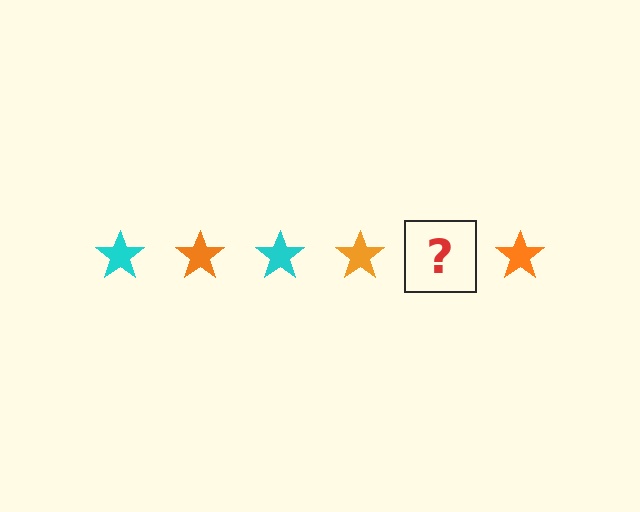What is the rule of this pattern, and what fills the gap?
The rule is that the pattern cycles through cyan, orange stars. The gap should be filled with a cyan star.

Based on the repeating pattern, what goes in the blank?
The blank should be a cyan star.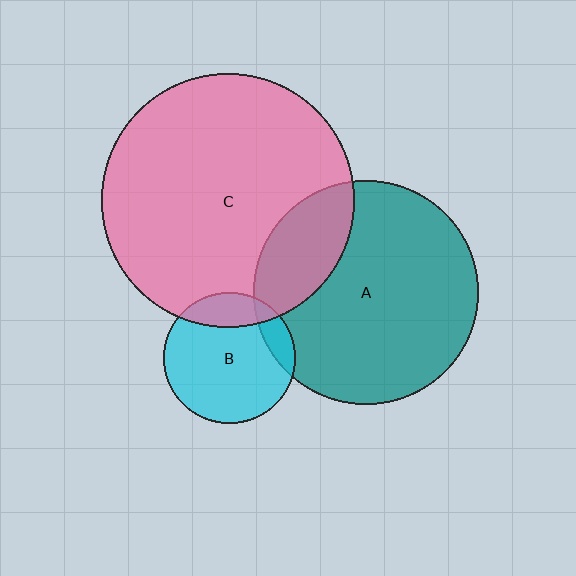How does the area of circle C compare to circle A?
Approximately 1.3 times.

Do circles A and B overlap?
Yes.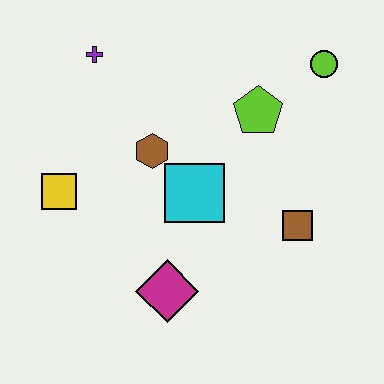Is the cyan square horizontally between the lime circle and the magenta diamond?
Yes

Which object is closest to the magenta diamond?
The cyan square is closest to the magenta diamond.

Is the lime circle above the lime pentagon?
Yes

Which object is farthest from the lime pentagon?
The yellow square is farthest from the lime pentagon.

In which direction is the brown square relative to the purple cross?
The brown square is to the right of the purple cross.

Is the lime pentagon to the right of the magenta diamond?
Yes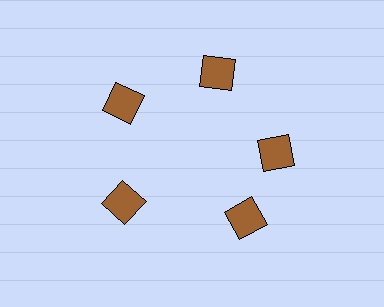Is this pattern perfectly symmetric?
No. The 5 brown squares are arranged in a ring, but one element near the 5 o'clock position is rotated out of alignment along the ring, breaking the 5-fold rotational symmetry.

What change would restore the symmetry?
The symmetry would be restored by rotating it back into even spacing with its neighbors so that all 5 squares sit at equal angles and equal distance from the center.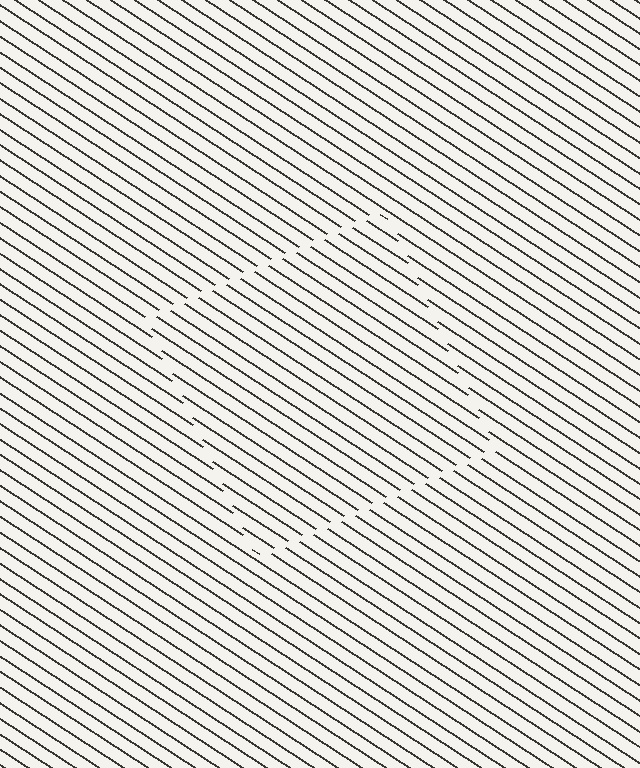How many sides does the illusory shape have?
4 sides — the line-ends trace a square.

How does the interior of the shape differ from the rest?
The interior of the shape contains the same grating, shifted by half a period — the contour is defined by the phase discontinuity where line-ends from the inner and outer gratings abut.